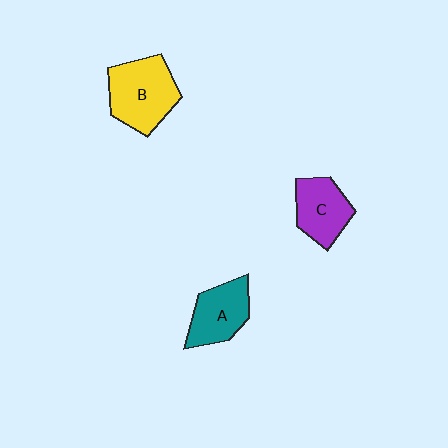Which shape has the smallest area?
Shape C (purple).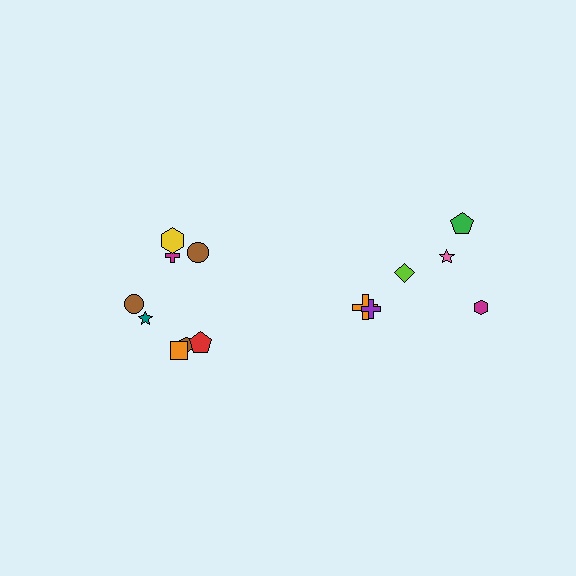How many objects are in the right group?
There are 6 objects.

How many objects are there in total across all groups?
There are 14 objects.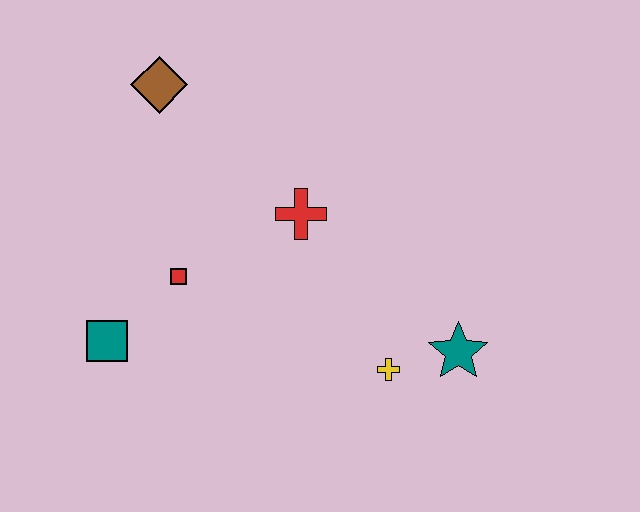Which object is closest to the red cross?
The red square is closest to the red cross.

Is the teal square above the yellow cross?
Yes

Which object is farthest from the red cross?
The teal square is farthest from the red cross.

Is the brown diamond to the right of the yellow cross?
No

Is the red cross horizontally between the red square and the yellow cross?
Yes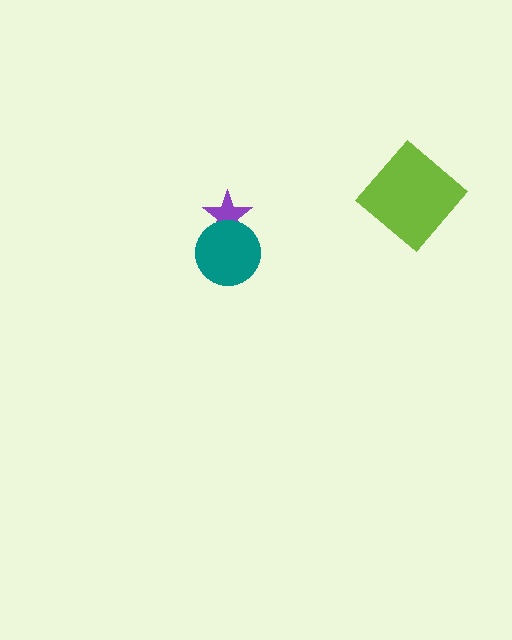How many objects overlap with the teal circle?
1 object overlaps with the teal circle.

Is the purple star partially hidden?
Yes, it is partially covered by another shape.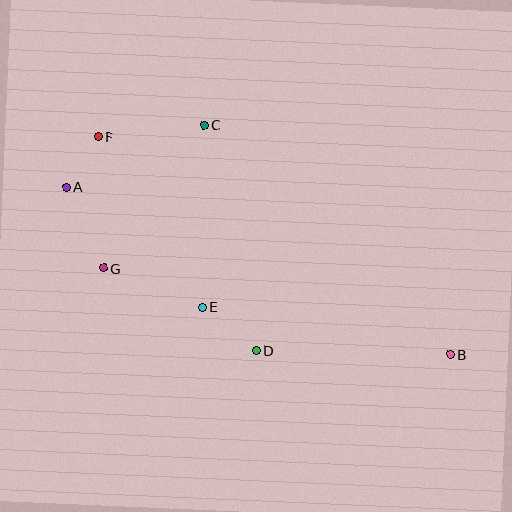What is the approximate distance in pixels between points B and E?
The distance between B and E is approximately 253 pixels.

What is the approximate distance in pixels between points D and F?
The distance between D and F is approximately 266 pixels.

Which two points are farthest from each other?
Points A and B are farthest from each other.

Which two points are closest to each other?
Points A and F are closest to each other.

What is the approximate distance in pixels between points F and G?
The distance between F and G is approximately 132 pixels.